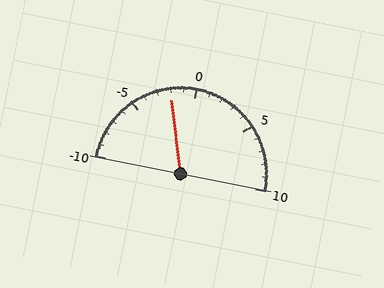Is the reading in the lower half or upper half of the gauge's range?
The reading is in the lower half of the range (-10 to 10).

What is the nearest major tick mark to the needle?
The nearest major tick mark is 0.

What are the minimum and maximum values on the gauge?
The gauge ranges from -10 to 10.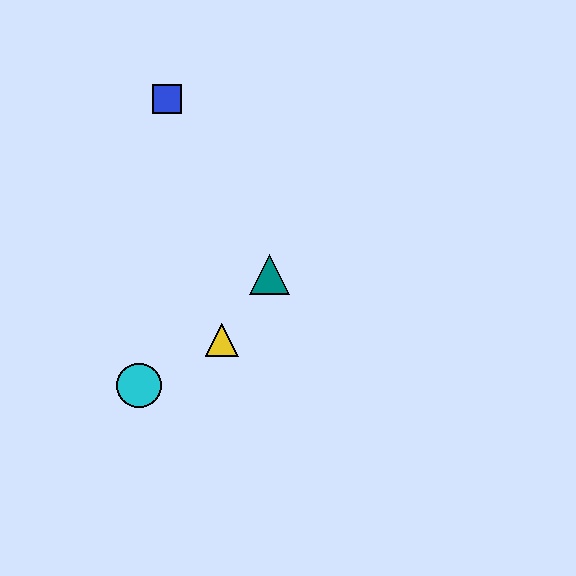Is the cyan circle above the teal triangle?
No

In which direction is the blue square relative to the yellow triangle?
The blue square is above the yellow triangle.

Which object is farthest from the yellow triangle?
The blue square is farthest from the yellow triangle.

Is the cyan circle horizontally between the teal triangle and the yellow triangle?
No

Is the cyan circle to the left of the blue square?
Yes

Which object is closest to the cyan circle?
The yellow triangle is closest to the cyan circle.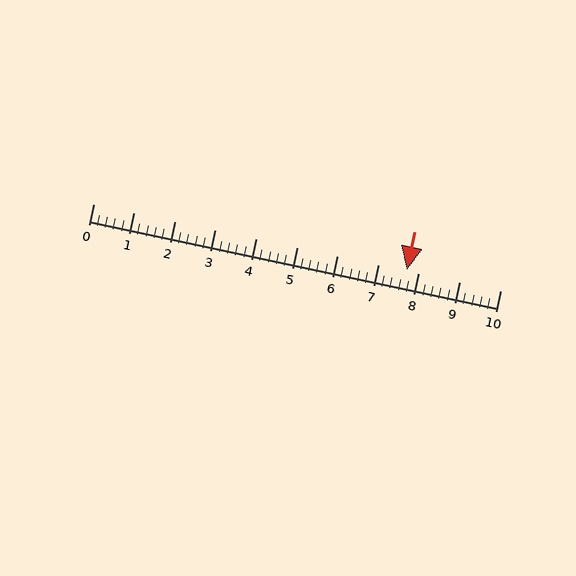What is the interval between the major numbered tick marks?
The major tick marks are spaced 1 units apart.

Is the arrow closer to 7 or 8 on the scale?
The arrow is closer to 8.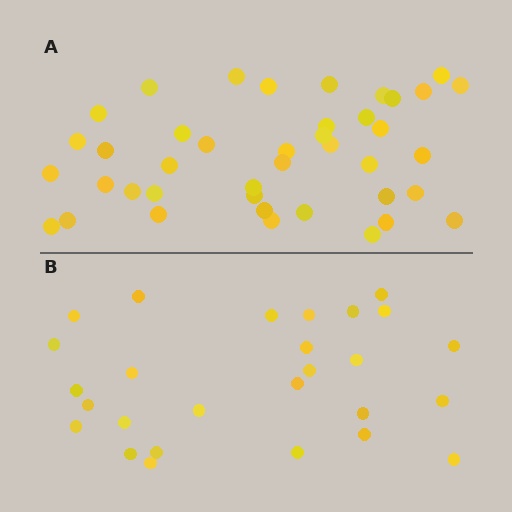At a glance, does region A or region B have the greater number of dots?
Region A (the top region) has more dots.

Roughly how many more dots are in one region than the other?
Region A has approximately 15 more dots than region B.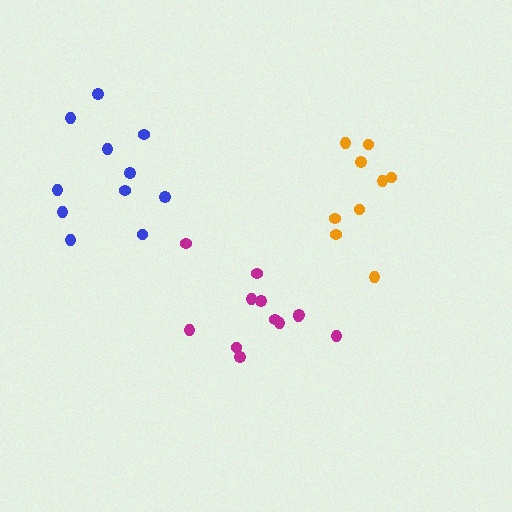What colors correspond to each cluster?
The clusters are colored: magenta, orange, blue.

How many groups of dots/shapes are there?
There are 3 groups.